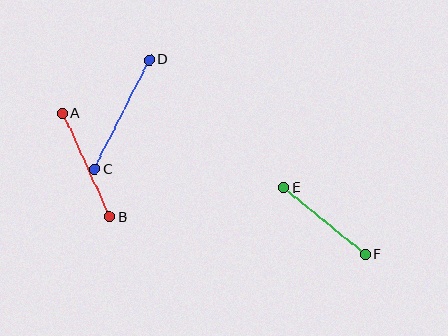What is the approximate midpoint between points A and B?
The midpoint is at approximately (86, 165) pixels.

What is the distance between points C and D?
The distance is approximately 123 pixels.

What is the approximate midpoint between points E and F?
The midpoint is at approximately (325, 221) pixels.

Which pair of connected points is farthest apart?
Points C and D are farthest apart.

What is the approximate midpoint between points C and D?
The midpoint is at approximately (122, 115) pixels.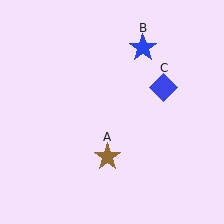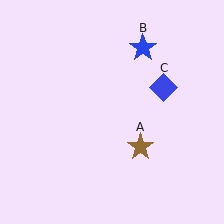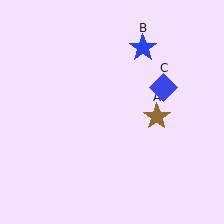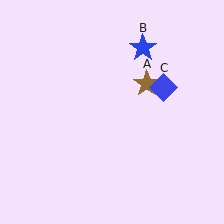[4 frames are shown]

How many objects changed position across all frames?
1 object changed position: brown star (object A).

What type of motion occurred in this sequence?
The brown star (object A) rotated counterclockwise around the center of the scene.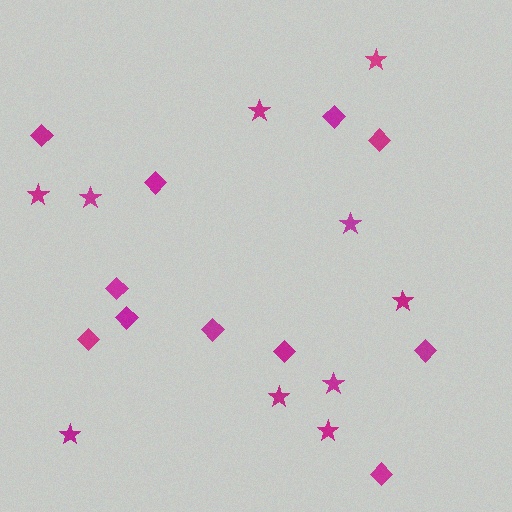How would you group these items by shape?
There are 2 groups: one group of stars (10) and one group of diamonds (11).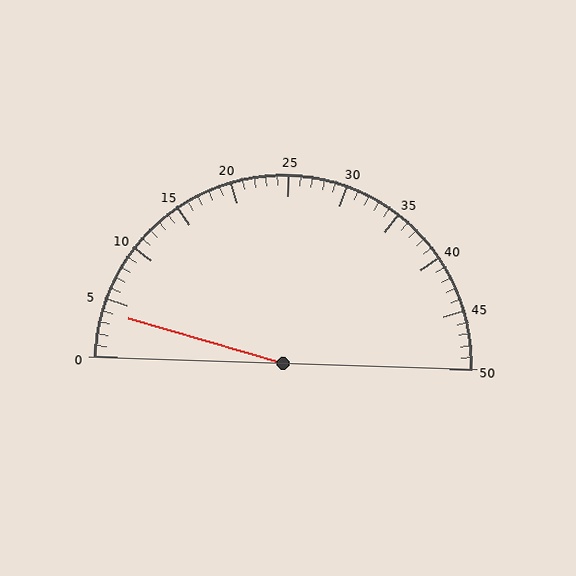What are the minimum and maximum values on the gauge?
The gauge ranges from 0 to 50.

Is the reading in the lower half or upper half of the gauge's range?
The reading is in the lower half of the range (0 to 50).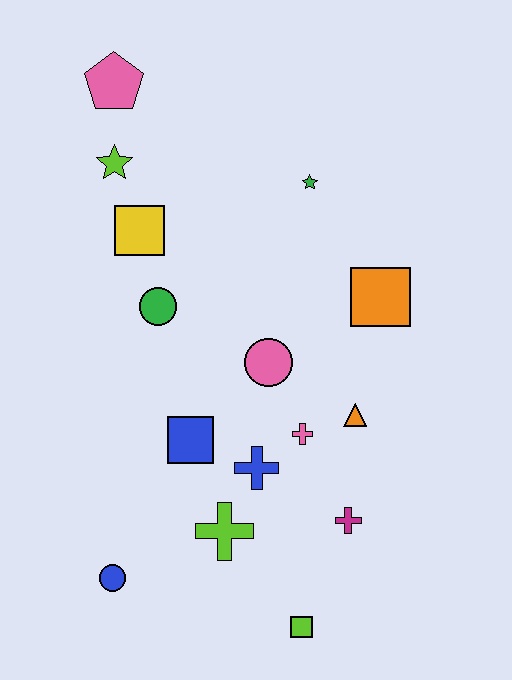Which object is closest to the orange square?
The orange triangle is closest to the orange square.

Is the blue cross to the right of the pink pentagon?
Yes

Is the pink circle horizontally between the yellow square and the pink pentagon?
No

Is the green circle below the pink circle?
No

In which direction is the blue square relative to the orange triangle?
The blue square is to the left of the orange triangle.